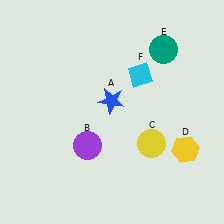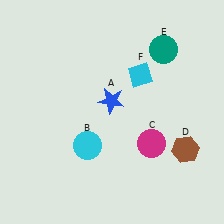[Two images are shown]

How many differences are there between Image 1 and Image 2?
There are 3 differences between the two images.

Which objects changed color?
B changed from purple to cyan. C changed from yellow to magenta. D changed from yellow to brown.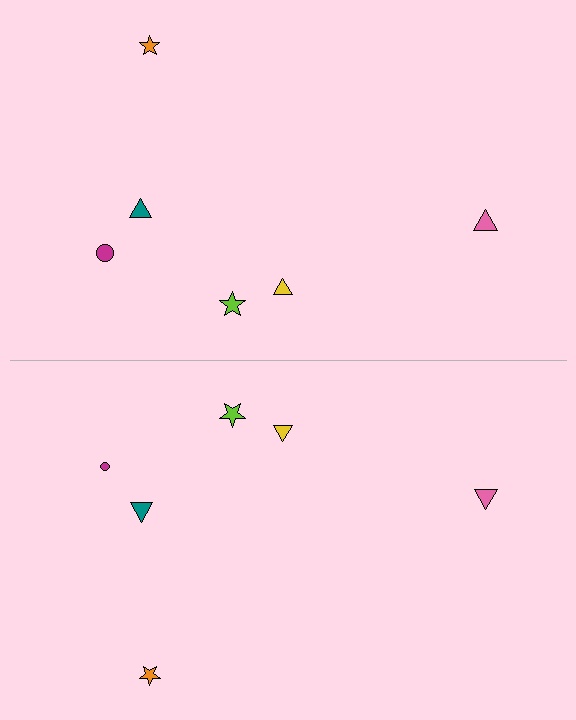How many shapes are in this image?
There are 12 shapes in this image.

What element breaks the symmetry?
The magenta circle on the bottom side has a different size than its mirror counterpart.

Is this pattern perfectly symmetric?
No, the pattern is not perfectly symmetric. The magenta circle on the bottom side has a different size than its mirror counterpart.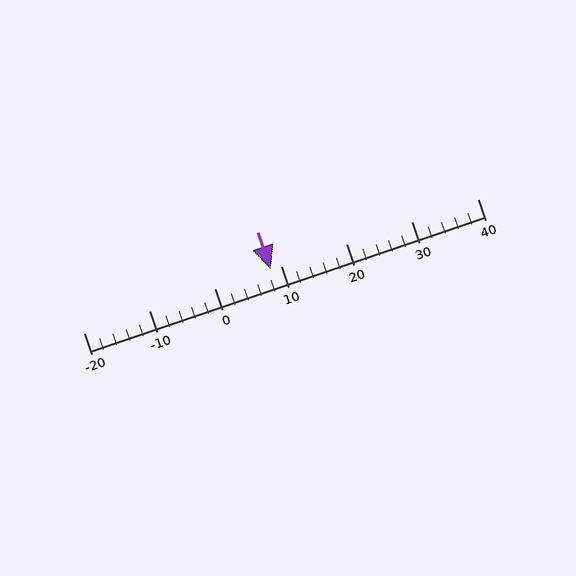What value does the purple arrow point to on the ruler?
The purple arrow points to approximately 8.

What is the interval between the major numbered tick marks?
The major tick marks are spaced 10 units apart.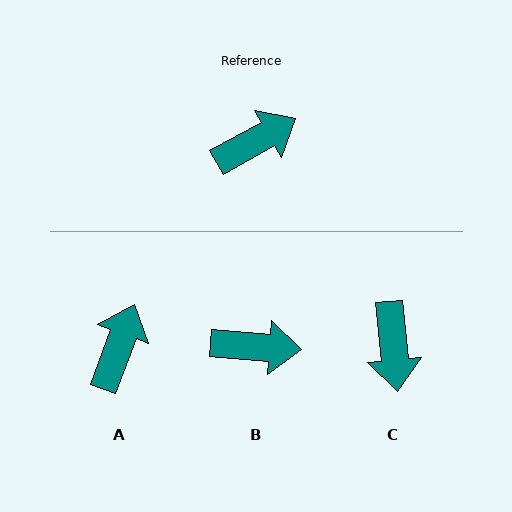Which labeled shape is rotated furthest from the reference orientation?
C, about 114 degrees away.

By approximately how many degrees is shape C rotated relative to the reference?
Approximately 114 degrees clockwise.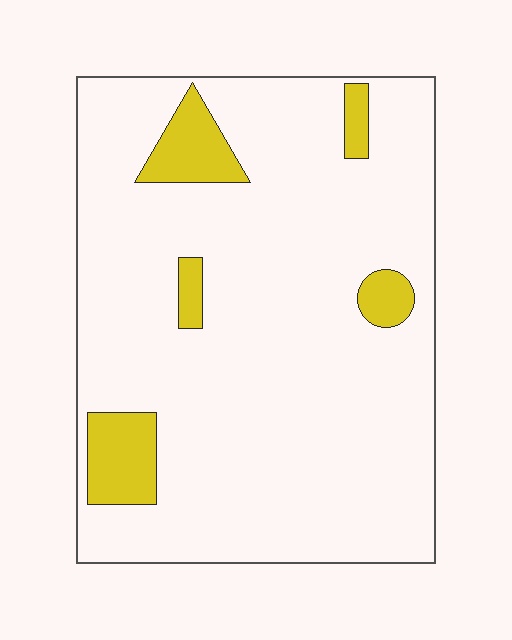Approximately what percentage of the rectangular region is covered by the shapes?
Approximately 10%.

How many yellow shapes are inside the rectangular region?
5.